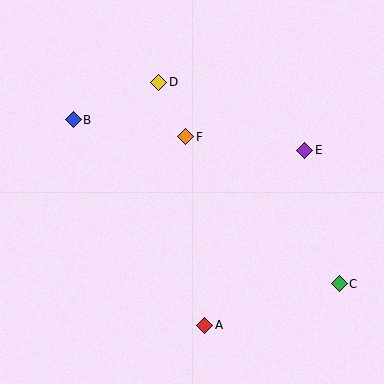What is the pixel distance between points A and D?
The distance between A and D is 248 pixels.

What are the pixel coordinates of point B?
Point B is at (73, 120).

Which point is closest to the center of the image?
Point F at (186, 137) is closest to the center.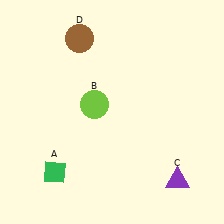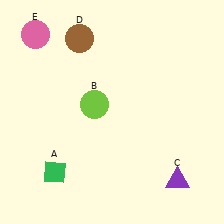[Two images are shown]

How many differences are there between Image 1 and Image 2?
There is 1 difference between the two images.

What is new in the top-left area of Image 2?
A pink circle (E) was added in the top-left area of Image 2.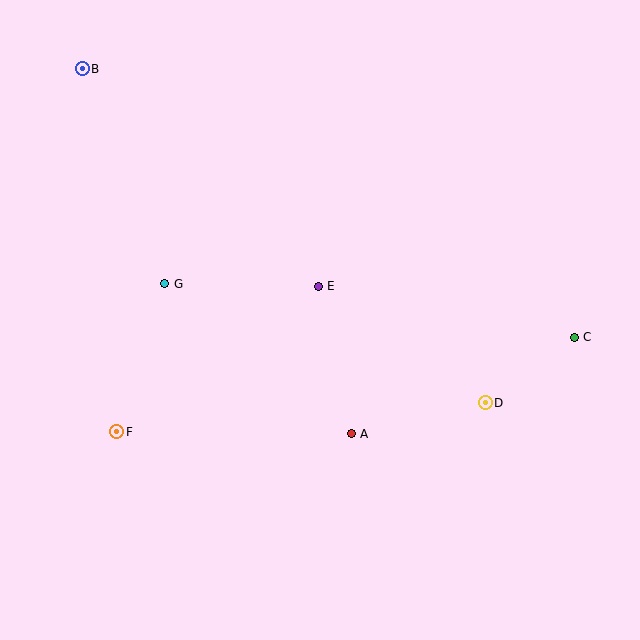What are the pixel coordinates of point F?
Point F is at (117, 432).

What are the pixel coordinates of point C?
Point C is at (574, 337).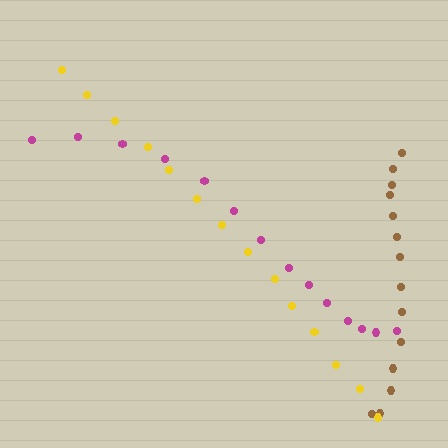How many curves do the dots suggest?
There are 3 distinct paths.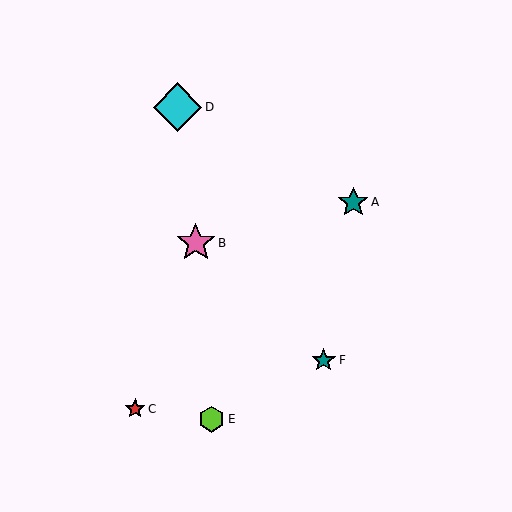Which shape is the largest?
The cyan diamond (labeled D) is the largest.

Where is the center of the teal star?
The center of the teal star is at (324, 360).